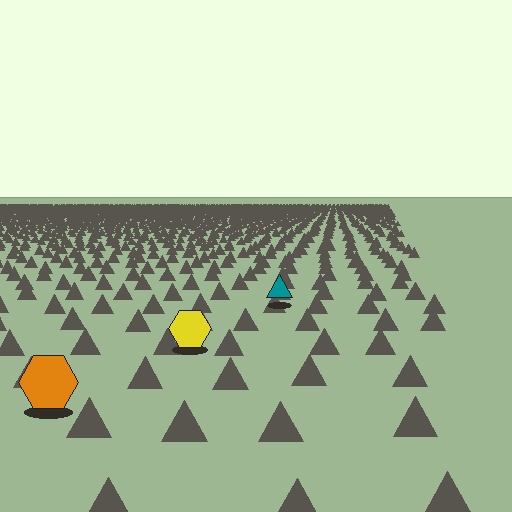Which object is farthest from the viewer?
The teal triangle is farthest from the viewer. It appears smaller and the ground texture around it is denser.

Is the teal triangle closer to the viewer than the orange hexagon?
No. The orange hexagon is closer — you can tell from the texture gradient: the ground texture is coarser near it.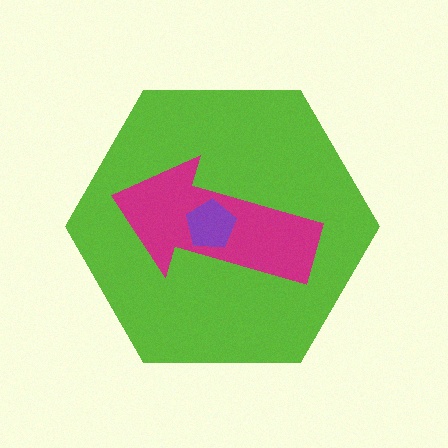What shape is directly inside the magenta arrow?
The purple pentagon.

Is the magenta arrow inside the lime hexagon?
Yes.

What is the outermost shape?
The lime hexagon.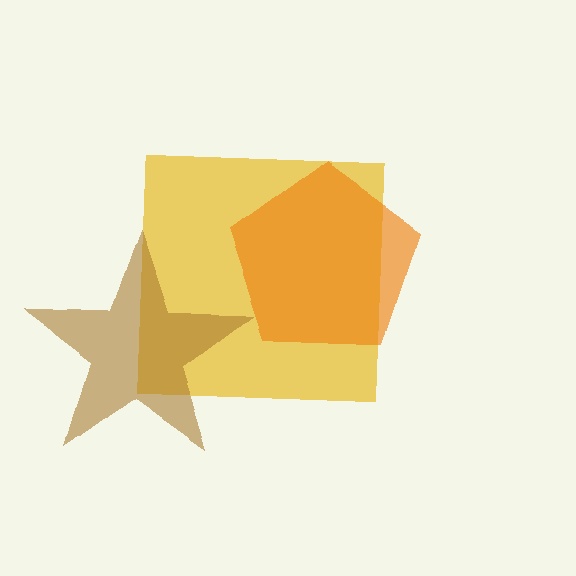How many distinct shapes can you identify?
There are 3 distinct shapes: a yellow square, an orange pentagon, a brown star.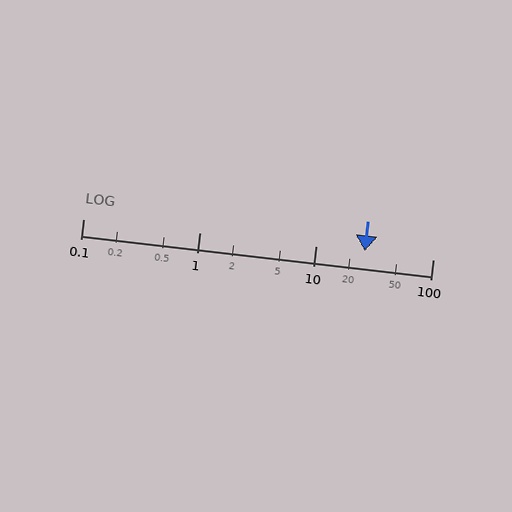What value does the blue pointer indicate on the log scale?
The pointer indicates approximately 26.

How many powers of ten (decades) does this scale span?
The scale spans 3 decades, from 0.1 to 100.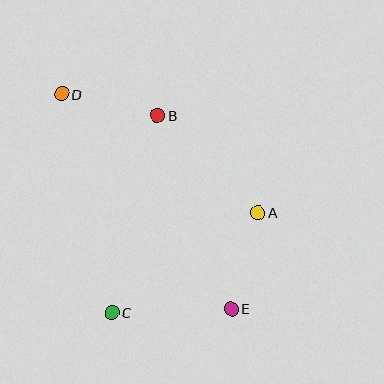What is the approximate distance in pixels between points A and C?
The distance between A and C is approximately 177 pixels.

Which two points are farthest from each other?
Points D and E are farthest from each other.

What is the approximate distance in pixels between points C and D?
The distance between C and D is approximately 224 pixels.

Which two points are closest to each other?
Points B and D are closest to each other.